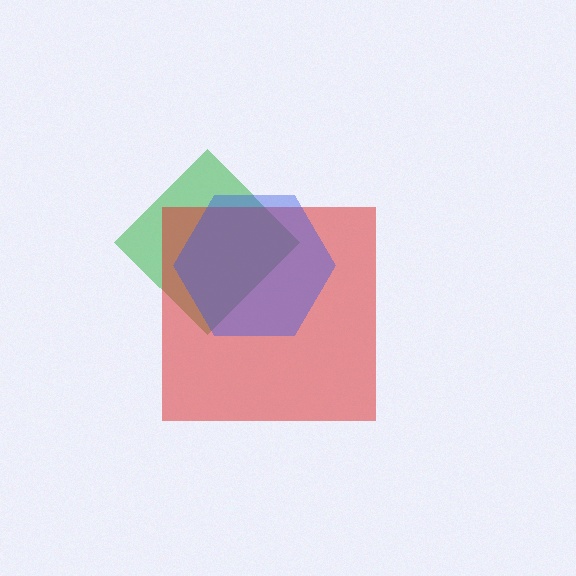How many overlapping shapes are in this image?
There are 3 overlapping shapes in the image.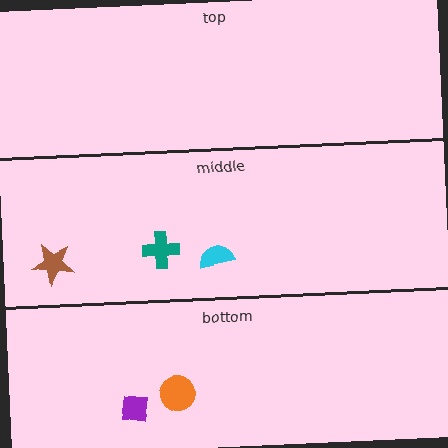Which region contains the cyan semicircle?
The middle region.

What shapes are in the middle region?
The teal cross, the cyan semicircle, the brown star.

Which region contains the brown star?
The middle region.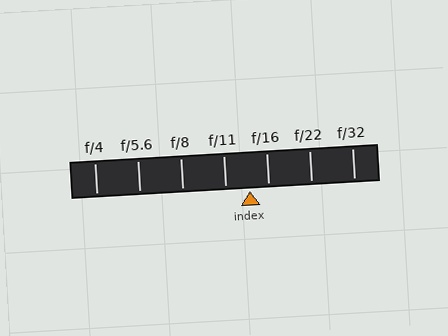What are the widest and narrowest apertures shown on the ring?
The widest aperture shown is f/4 and the narrowest is f/32.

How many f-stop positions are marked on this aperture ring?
There are 7 f-stop positions marked.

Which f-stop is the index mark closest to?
The index mark is closest to f/16.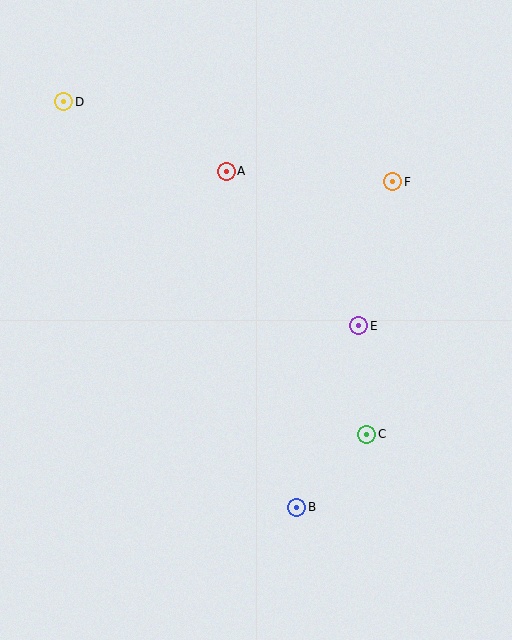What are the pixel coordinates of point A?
Point A is at (226, 171).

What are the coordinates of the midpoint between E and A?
The midpoint between E and A is at (293, 249).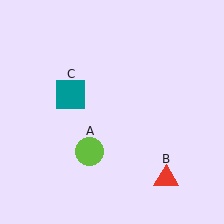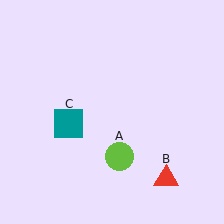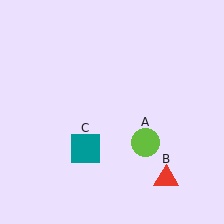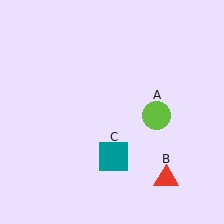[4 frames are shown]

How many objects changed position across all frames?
2 objects changed position: lime circle (object A), teal square (object C).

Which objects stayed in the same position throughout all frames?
Red triangle (object B) remained stationary.